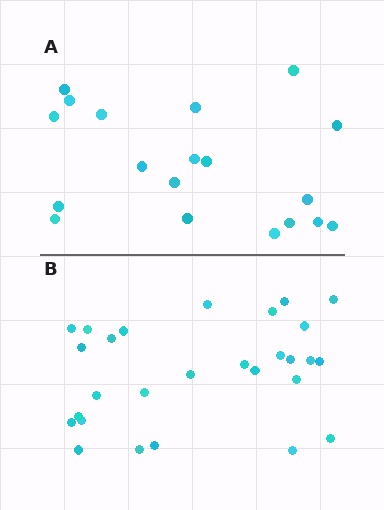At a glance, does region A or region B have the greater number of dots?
Region B (the bottom region) has more dots.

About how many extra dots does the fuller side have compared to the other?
Region B has roughly 8 or so more dots than region A.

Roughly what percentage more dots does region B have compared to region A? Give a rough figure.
About 45% more.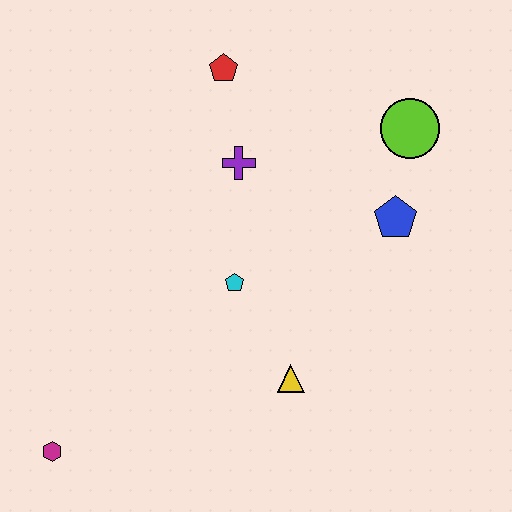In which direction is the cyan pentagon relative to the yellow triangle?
The cyan pentagon is above the yellow triangle.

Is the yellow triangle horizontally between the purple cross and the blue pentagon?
Yes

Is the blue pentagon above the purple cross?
No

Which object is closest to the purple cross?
The red pentagon is closest to the purple cross.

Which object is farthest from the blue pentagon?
The magenta hexagon is farthest from the blue pentagon.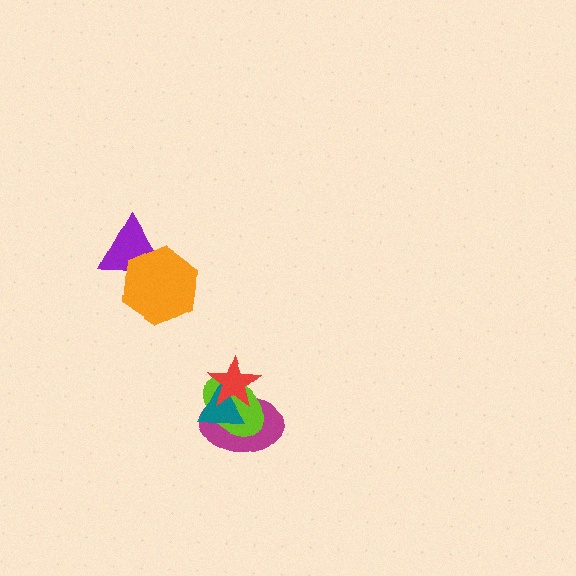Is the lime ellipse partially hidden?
Yes, it is partially covered by another shape.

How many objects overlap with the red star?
3 objects overlap with the red star.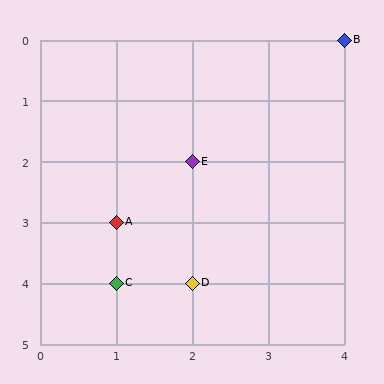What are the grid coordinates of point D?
Point D is at grid coordinates (2, 4).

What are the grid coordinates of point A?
Point A is at grid coordinates (1, 3).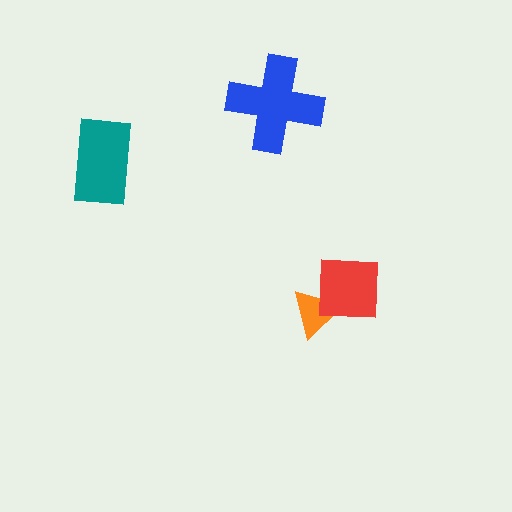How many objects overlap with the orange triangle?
1 object overlaps with the orange triangle.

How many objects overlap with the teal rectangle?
0 objects overlap with the teal rectangle.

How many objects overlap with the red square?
1 object overlaps with the red square.